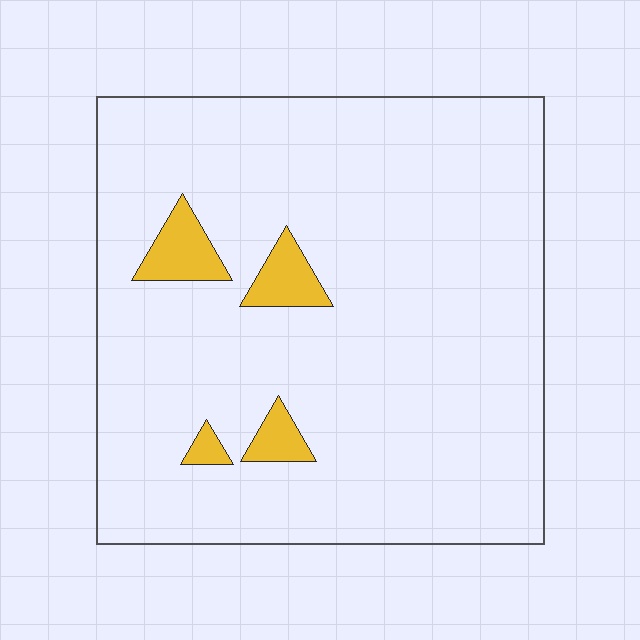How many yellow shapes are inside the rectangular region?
4.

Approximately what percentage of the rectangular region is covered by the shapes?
Approximately 5%.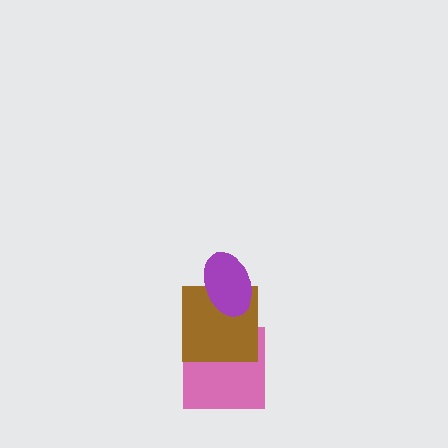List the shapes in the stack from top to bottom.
From top to bottom: the purple ellipse, the brown square, the pink square.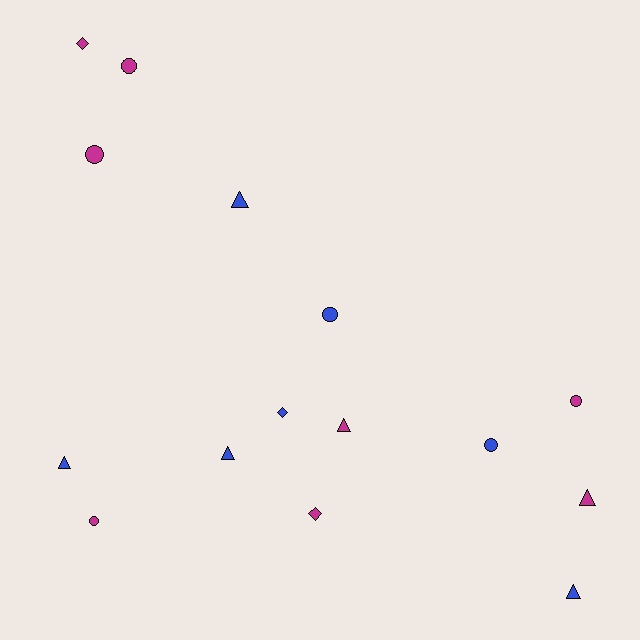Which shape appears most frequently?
Triangle, with 6 objects.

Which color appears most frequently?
Magenta, with 8 objects.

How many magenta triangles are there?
There are 2 magenta triangles.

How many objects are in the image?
There are 15 objects.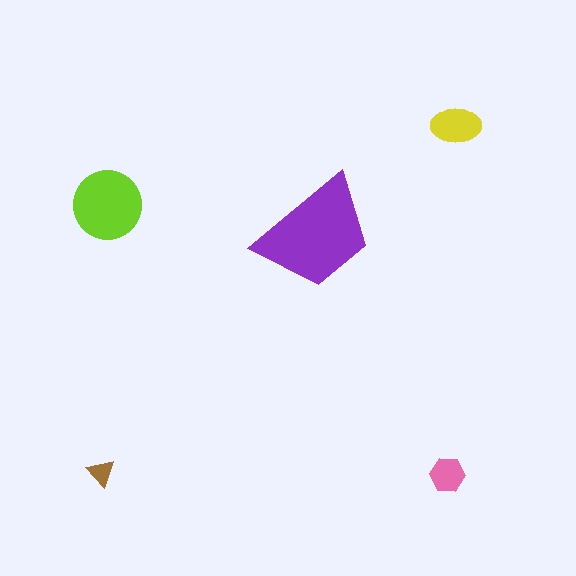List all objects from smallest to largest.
The brown triangle, the pink hexagon, the yellow ellipse, the lime circle, the purple trapezoid.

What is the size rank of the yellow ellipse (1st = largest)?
3rd.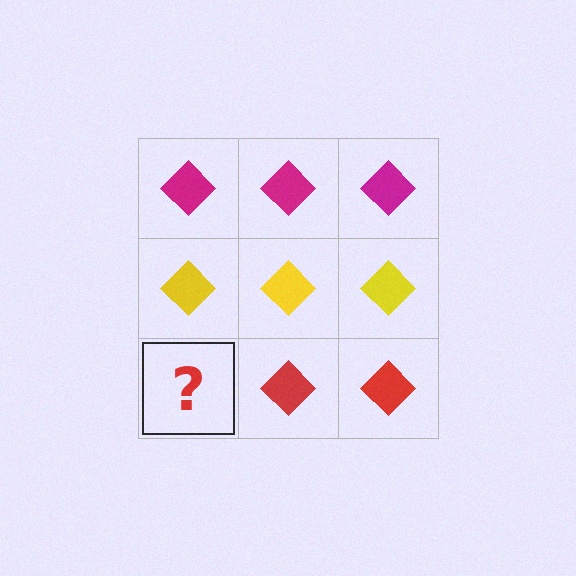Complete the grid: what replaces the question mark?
The question mark should be replaced with a red diamond.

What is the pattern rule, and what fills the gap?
The rule is that each row has a consistent color. The gap should be filled with a red diamond.